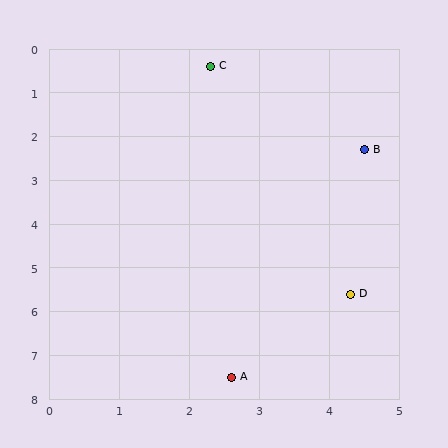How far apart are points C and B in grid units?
Points C and B are about 2.9 grid units apart.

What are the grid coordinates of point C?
Point C is at approximately (2.3, 0.4).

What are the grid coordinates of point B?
Point B is at approximately (4.5, 2.3).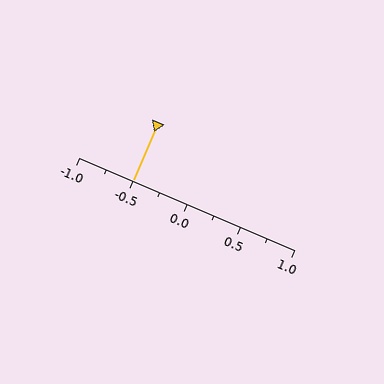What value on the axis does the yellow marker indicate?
The marker indicates approximately -0.5.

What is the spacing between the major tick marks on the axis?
The major ticks are spaced 0.5 apart.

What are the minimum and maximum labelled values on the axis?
The axis runs from -1.0 to 1.0.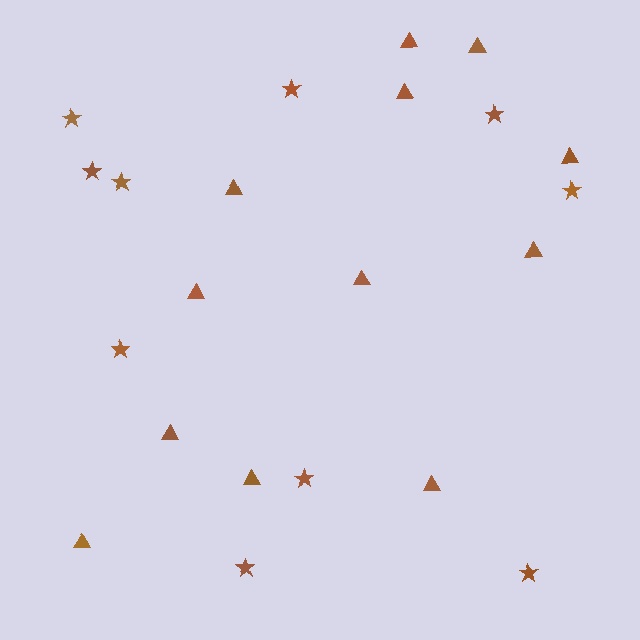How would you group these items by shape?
There are 2 groups: one group of stars (10) and one group of triangles (12).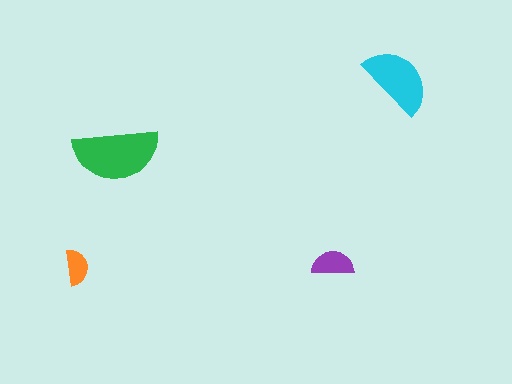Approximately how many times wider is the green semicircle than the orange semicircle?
About 2.5 times wider.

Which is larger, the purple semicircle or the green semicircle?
The green one.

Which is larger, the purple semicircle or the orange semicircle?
The purple one.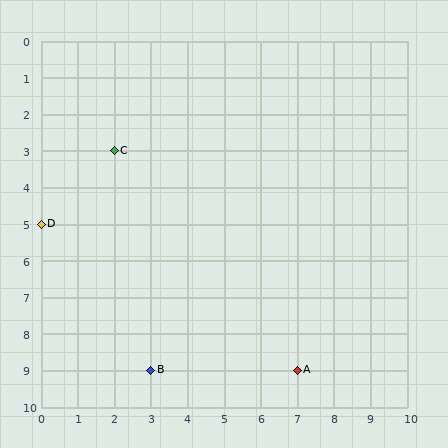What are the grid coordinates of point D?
Point D is at grid coordinates (0, 5).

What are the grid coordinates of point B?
Point B is at grid coordinates (3, 9).